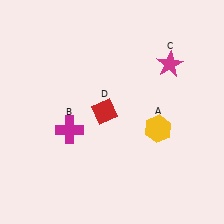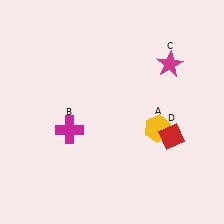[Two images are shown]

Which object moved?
The red diamond (D) moved right.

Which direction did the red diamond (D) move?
The red diamond (D) moved right.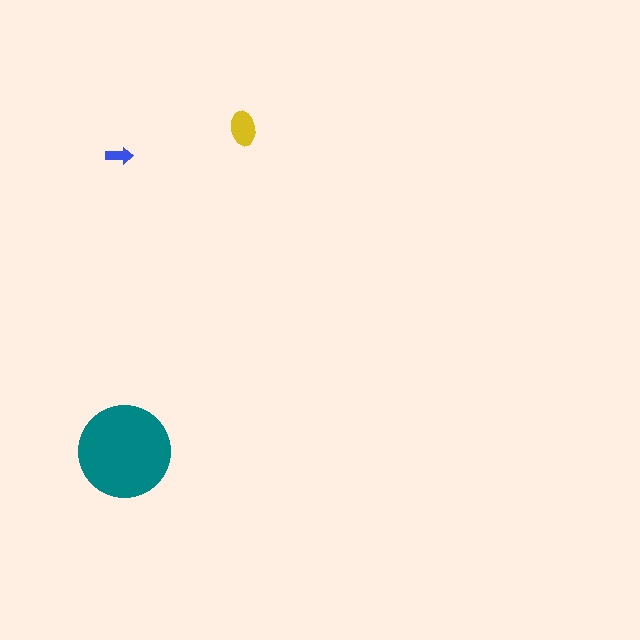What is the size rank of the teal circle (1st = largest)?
1st.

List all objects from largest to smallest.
The teal circle, the yellow ellipse, the blue arrow.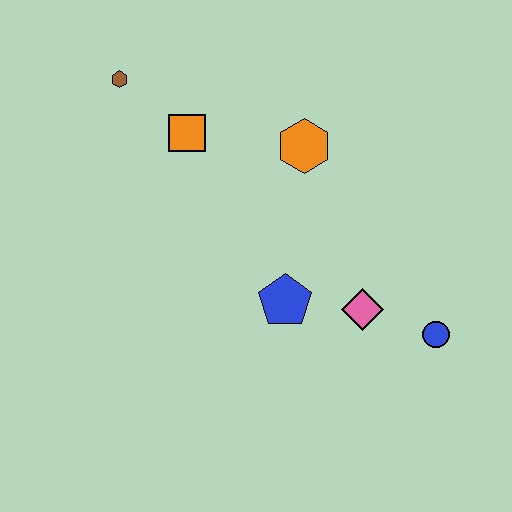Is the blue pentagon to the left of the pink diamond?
Yes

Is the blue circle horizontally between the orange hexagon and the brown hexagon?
No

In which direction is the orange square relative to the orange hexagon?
The orange square is to the left of the orange hexagon.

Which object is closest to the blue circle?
The pink diamond is closest to the blue circle.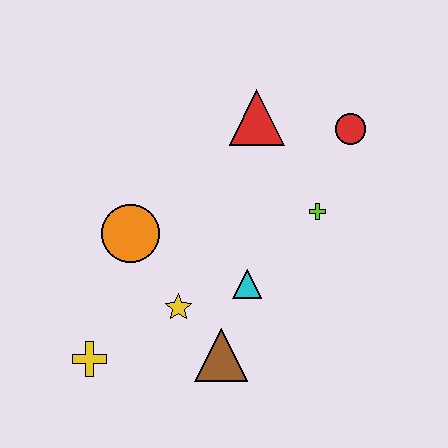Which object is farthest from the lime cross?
The yellow cross is farthest from the lime cross.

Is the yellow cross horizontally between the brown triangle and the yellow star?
No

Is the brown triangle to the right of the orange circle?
Yes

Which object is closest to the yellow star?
The brown triangle is closest to the yellow star.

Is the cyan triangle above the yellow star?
Yes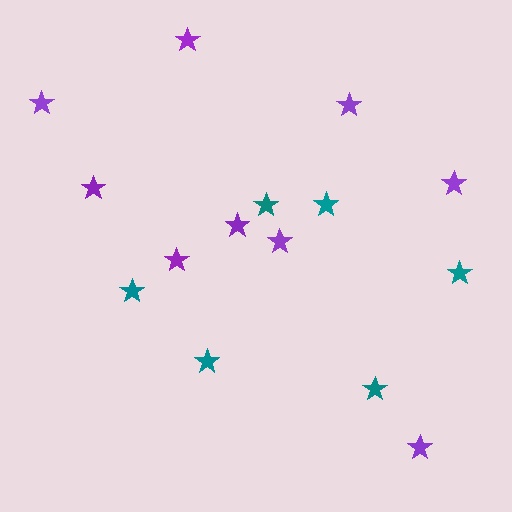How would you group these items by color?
There are 2 groups: one group of purple stars (9) and one group of teal stars (6).